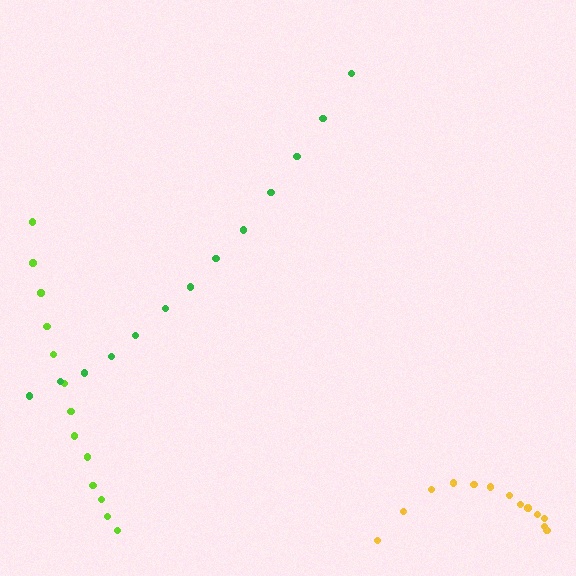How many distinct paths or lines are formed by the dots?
There are 3 distinct paths.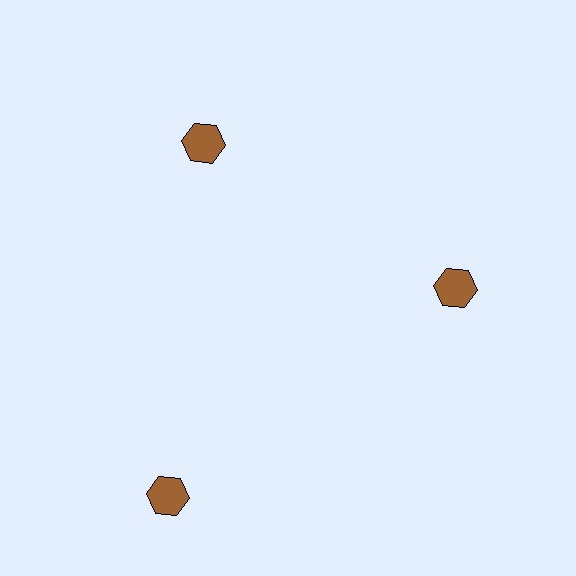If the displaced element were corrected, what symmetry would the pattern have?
It would have 3-fold rotational symmetry — the pattern would map onto itself every 120 degrees.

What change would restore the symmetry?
The symmetry would be restored by moving it inward, back onto the ring so that all 3 hexagons sit at equal angles and equal distance from the center.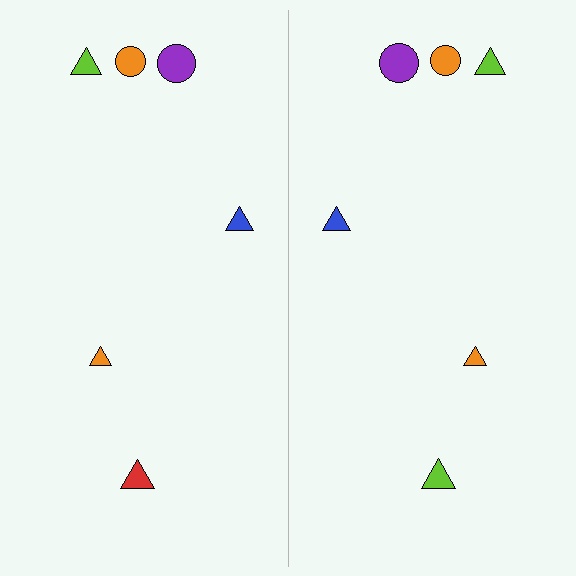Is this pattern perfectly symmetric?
No, the pattern is not perfectly symmetric. The lime triangle on the right side breaks the symmetry — its mirror counterpart is red.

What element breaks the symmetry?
The lime triangle on the right side breaks the symmetry — its mirror counterpart is red.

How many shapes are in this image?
There are 12 shapes in this image.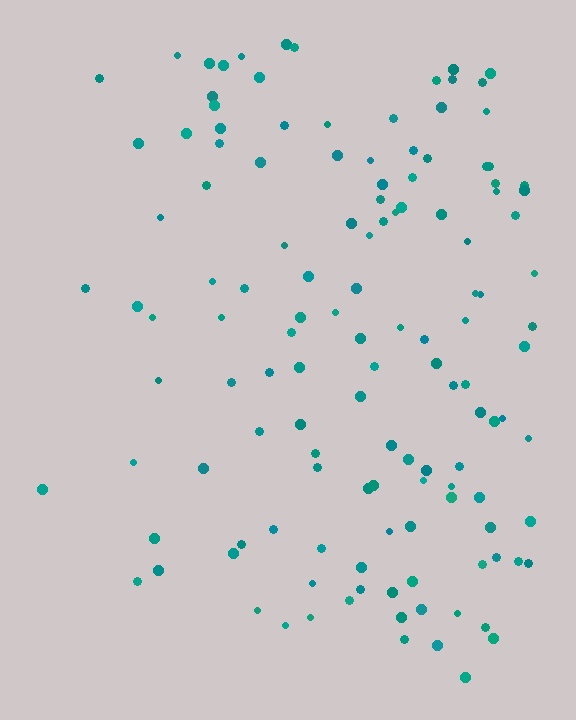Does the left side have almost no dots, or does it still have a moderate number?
Still a moderate number, just noticeably fewer than the right.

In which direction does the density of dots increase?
From left to right, with the right side densest.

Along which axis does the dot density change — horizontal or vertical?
Horizontal.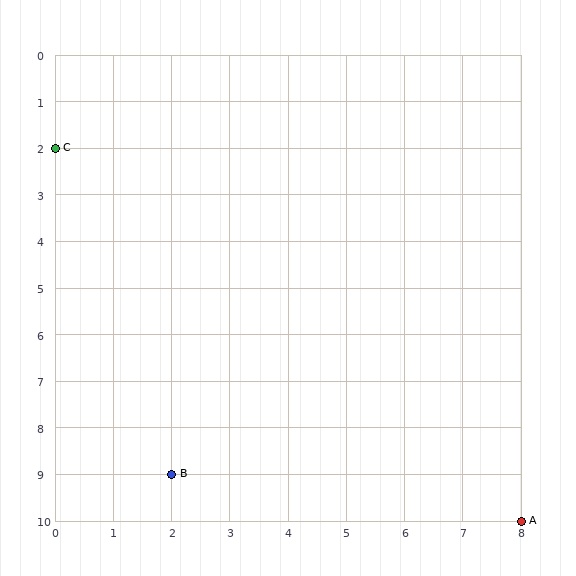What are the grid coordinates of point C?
Point C is at grid coordinates (0, 2).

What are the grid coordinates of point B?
Point B is at grid coordinates (2, 9).